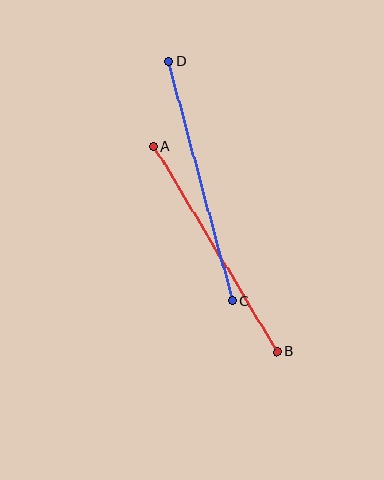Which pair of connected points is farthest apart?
Points C and D are farthest apart.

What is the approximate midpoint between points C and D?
The midpoint is at approximately (200, 181) pixels.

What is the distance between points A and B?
The distance is approximately 240 pixels.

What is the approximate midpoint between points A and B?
The midpoint is at approximately (215, 249) pixels.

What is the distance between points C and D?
The distance is approximately 248 pixels.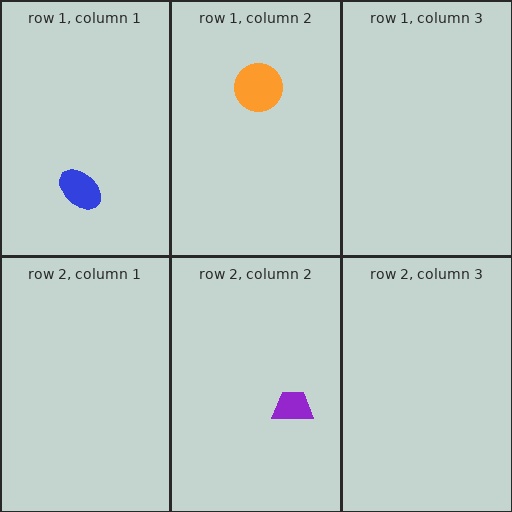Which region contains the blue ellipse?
The row 1, column 1 region.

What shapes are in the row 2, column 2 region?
The purple trapezoid.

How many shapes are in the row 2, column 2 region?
1.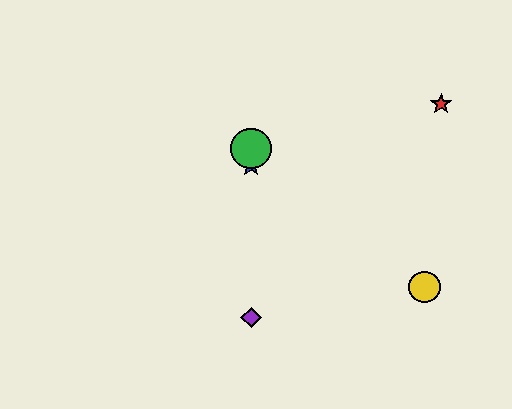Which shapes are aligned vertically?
The blue star, the green circle, the purple diamond are aligned vertically.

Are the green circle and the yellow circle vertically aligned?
No, the green circle is at x≈251 and the yellow circle is at x≈424.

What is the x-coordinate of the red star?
The red star is at x≈441.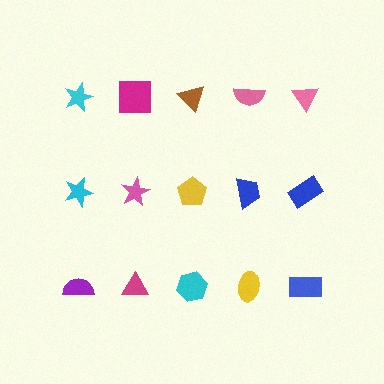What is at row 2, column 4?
A blue trapezoid.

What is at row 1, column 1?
A cyan star.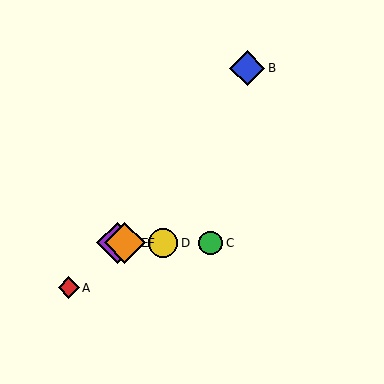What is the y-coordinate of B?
Object B is at y≈68.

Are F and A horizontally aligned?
No, F is at y≈243 and A is at y≈288.